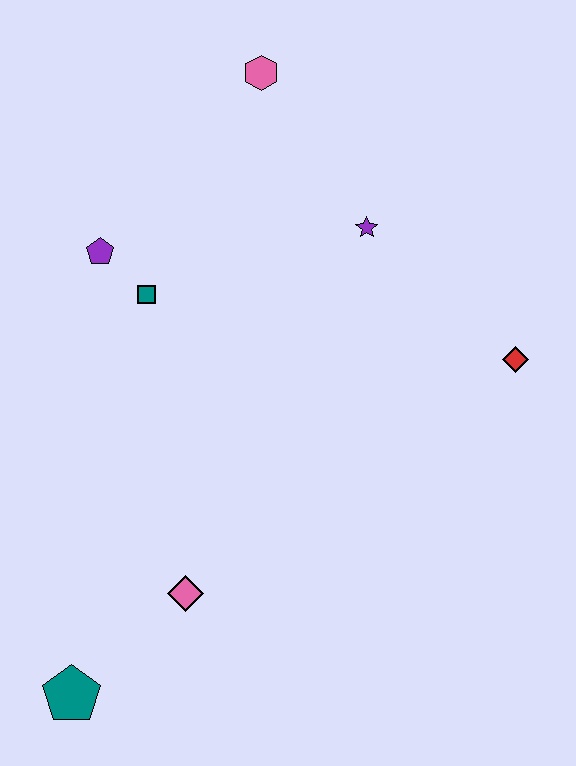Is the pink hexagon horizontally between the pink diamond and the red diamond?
Yes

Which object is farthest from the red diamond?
The teal pentagon is farthest from the red diamond.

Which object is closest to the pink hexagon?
The purple star is closest to the pink hexagon.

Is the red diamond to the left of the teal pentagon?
No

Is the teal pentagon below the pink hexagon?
Yes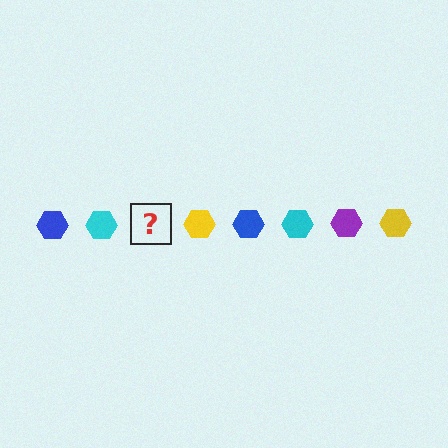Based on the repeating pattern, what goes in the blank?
The blank should be a purple hexagon.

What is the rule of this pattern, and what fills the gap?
The rule is that the pattern cycles through blue, cyan, purple, yellow hexagons. The gap should be filled with a purple hexagon.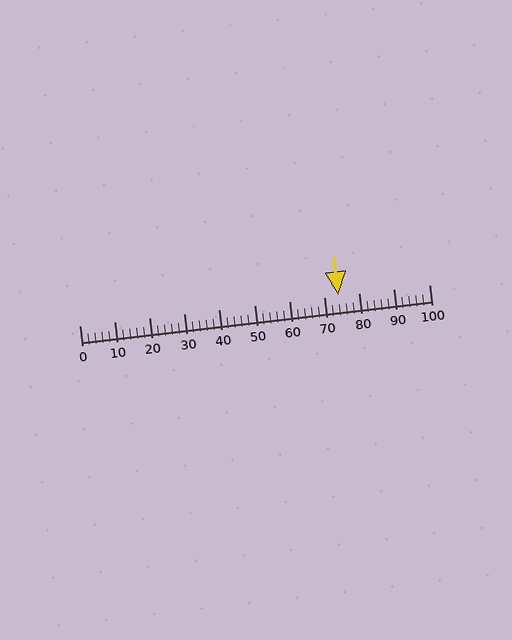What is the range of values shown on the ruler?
The ruler shows values from 0 to 100.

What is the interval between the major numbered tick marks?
The major tick marks are spaced 10 units apart.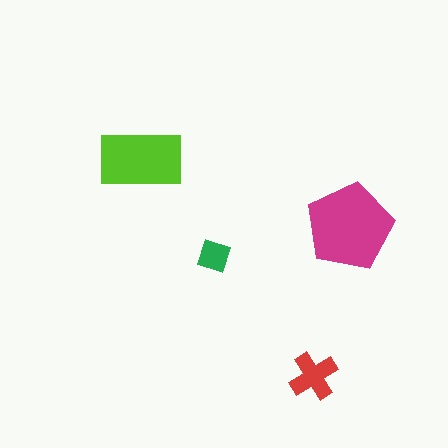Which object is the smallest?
The green diamond.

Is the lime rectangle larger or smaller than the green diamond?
Larger.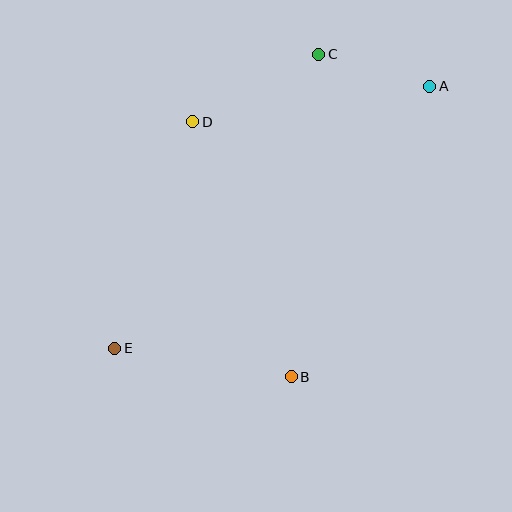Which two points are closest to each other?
Points A and C are closest to each other.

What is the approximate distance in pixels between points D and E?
The distance between D and E is approximately 240 pixels.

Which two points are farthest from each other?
Points A and E are farthest from each other.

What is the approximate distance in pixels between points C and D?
The distance between C and D is approximately 143 pixels.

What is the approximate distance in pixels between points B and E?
The distance between B and E is approximately 179 pixels.